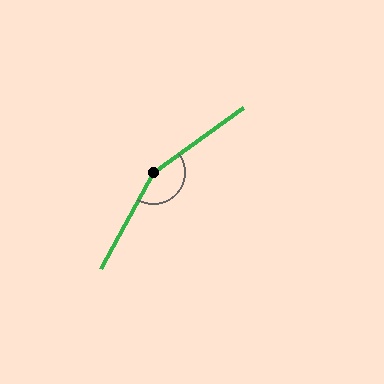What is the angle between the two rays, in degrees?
Approximately 155 degrees.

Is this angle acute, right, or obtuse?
It is obtuse.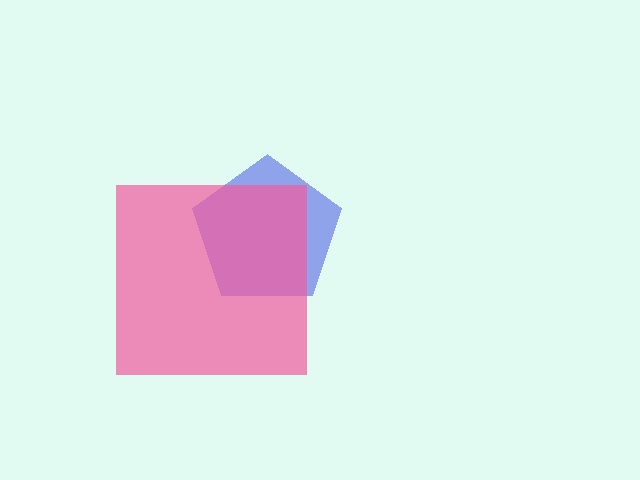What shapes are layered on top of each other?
The layered shapes are: a blue pentagon, a pink square.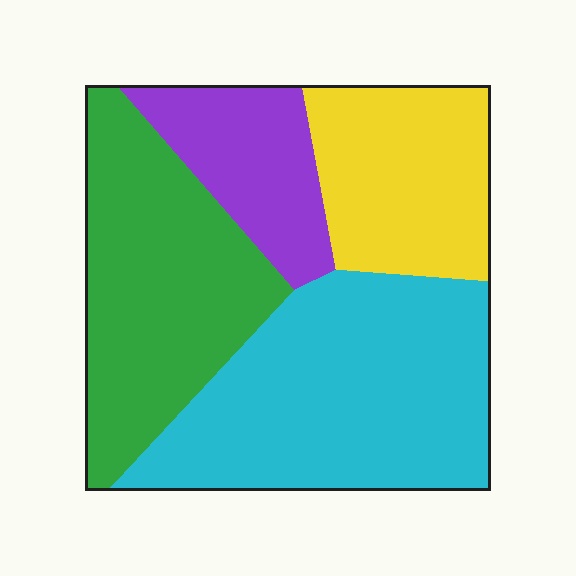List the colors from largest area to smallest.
From largest to smallest: cyan, green, yellow, purple.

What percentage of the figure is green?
Green takes up between a sixth and a third of the figure.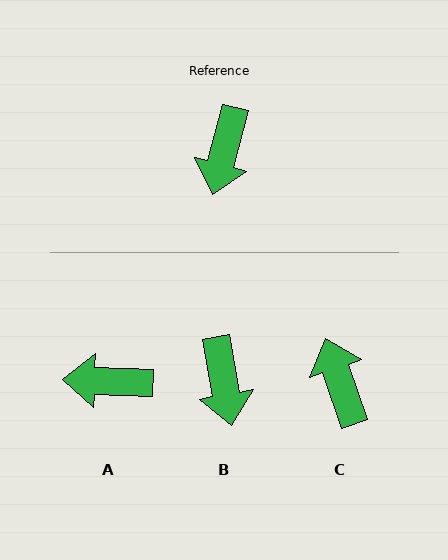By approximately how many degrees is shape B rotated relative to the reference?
Approximately 24 degrees counter-clockwise.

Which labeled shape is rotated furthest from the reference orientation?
C, about 147 degrees away.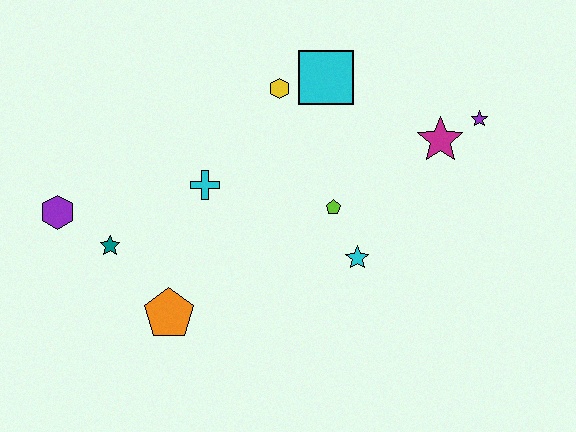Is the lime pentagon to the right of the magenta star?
No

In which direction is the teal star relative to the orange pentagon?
The teal star is above the orange pentagon.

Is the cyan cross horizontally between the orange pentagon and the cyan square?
Yes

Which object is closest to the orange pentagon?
The teal star is closest to the orange pentagon.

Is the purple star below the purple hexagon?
No